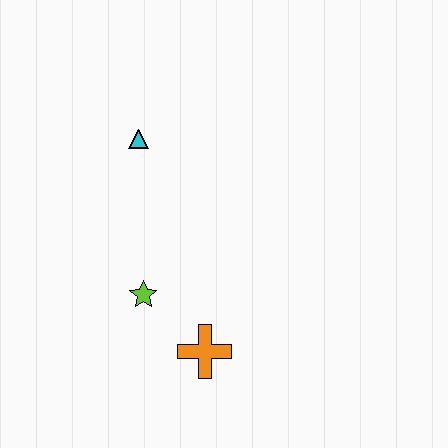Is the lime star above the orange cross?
Yes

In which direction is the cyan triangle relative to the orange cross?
The cyan triangle is above the orange cross.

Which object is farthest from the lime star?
The cyan triangle is farthest from the lime star.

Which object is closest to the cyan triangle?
The lime star is closest to the cyan triangle.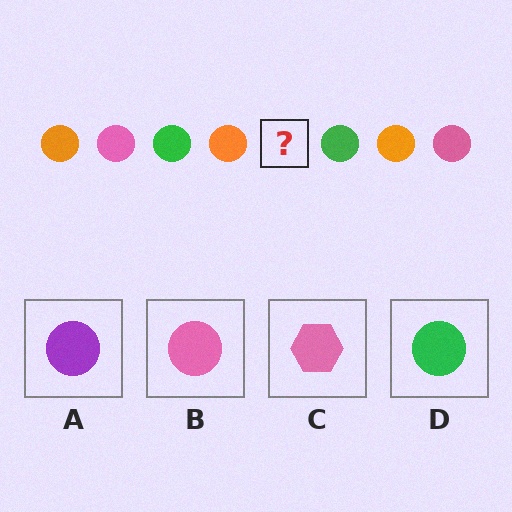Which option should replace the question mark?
Option B.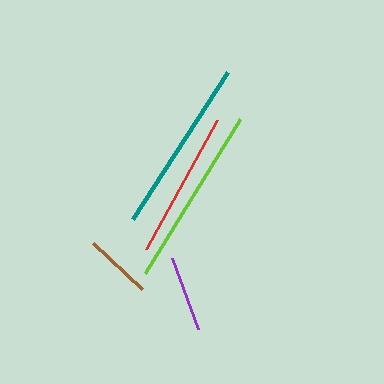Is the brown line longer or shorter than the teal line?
The teal line is longer than the brown line.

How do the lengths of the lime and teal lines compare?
The lime and teal lines are approximately the same length.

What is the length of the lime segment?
The lime segment is approximately 181 pixels long.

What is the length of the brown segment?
The brown segment is approximately 67 pixels long.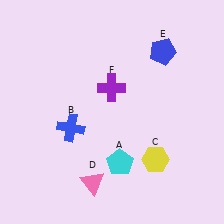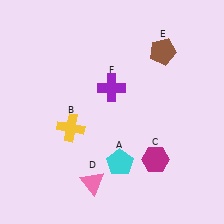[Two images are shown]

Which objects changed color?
B changed from blue to yellow. C changed from yellow to magenta. E changed from blue to brown.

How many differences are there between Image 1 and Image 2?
There are 3 differences between the two images.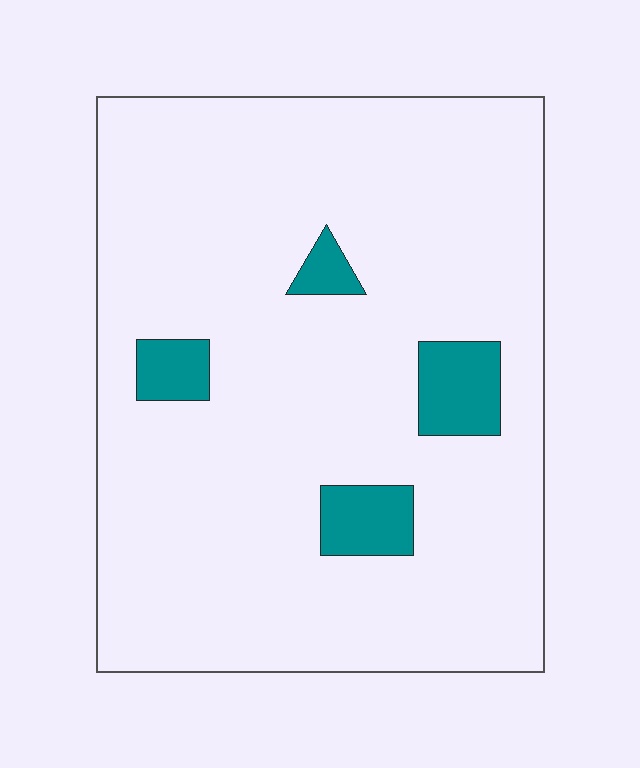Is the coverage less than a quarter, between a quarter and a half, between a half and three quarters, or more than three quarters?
Less than a quarter.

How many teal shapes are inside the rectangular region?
4.